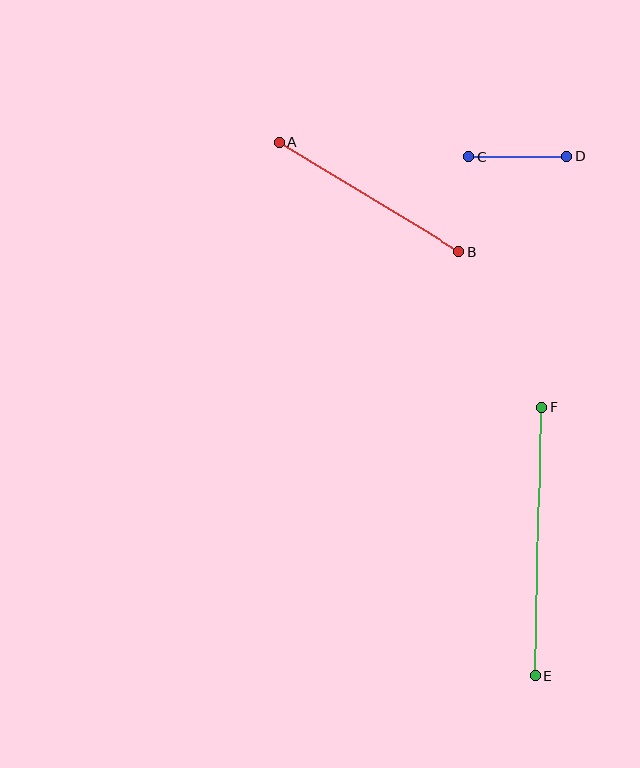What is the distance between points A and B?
The distance is approximately 209 pixels.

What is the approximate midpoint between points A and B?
The midpoint is at approximately (369, 197) pixels.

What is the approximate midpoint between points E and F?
The midpoint is at approximately (538, 542) pixels.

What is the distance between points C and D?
The distance is approximately 98 pixels.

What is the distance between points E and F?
The distance is approximately 269 pixels.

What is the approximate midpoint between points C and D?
The midpoint is at approximately (518, 157) pixels.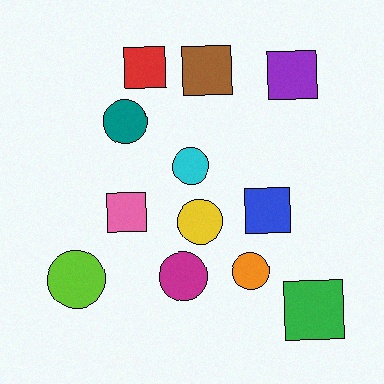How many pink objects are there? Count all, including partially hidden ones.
There is 1 pink object.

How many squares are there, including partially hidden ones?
There are 6 squares.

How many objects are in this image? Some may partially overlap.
There are 12 objects.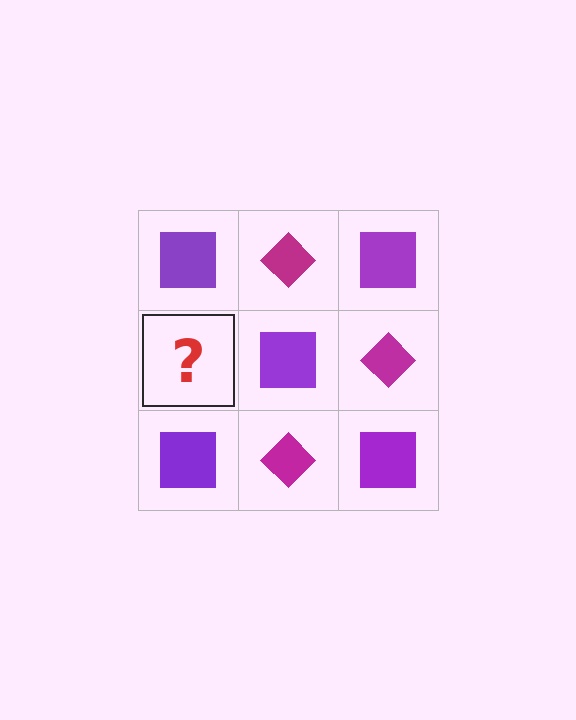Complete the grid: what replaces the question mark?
The question mark should be replaced with a magenta diamond.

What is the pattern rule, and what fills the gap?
The rule is that it alternates purple square and magenta diamond in a checkerboard pattern. The gap should be filled with a magenta diamond.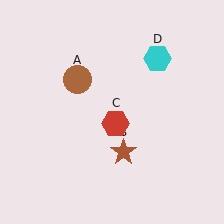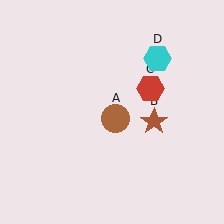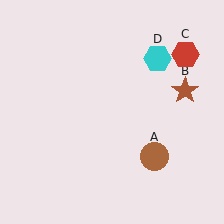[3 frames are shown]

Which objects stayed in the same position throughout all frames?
Cyan hexagon (object D) remained stationary.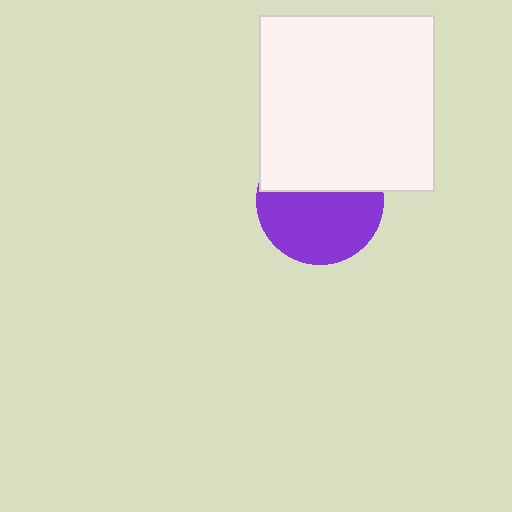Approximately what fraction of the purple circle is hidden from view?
Roughly 41% of the purple circle is hidden behind the white square.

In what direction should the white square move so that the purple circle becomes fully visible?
The white square should move up. That is the shortest direction to clear the overlap and leave the purple circle fully visible.